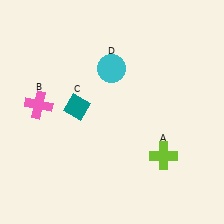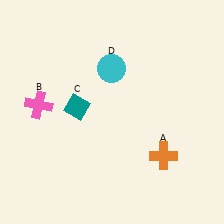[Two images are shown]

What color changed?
The cross (A) changed from lime in Image 1 to orange in Image 2.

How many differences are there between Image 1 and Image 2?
There is 1 difference between the two images.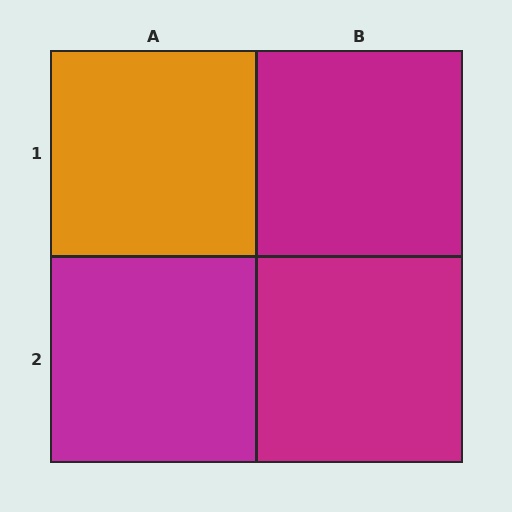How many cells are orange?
1 cell is orange.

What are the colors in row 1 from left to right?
Orange, magenta.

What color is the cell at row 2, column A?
Magenta.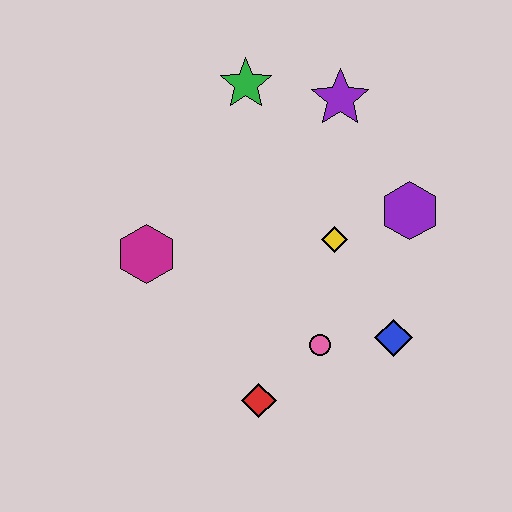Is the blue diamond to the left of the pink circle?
No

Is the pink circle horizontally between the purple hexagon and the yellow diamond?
No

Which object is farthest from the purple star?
The red diamond is farthest from the purple star.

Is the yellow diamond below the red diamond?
No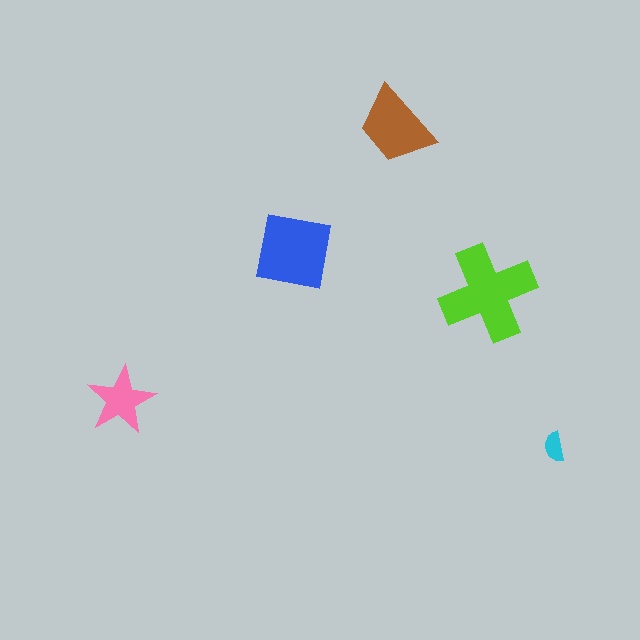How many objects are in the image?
There are 5 objects in the image.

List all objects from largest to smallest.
The lime cross, the blue square, the brown trapezoid, the pink star, the cyan semicircle.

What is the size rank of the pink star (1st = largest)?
4th.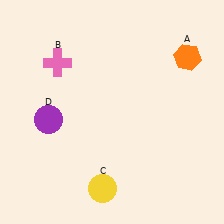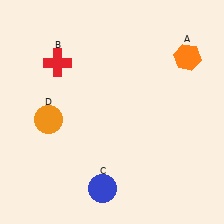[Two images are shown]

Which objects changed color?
B changed from pink to red. C changed from yellow to blue. D changed from purple to orange.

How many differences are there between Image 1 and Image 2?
There are 3 differences between the two images.